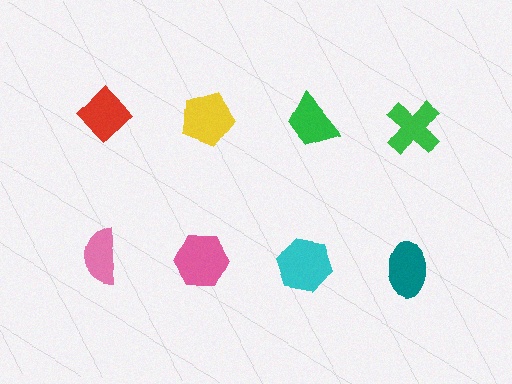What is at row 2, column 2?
A pink hexagon.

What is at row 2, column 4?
A teal ellipse.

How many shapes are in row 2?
4 shapes.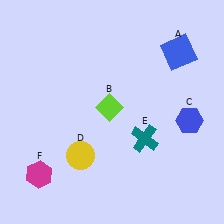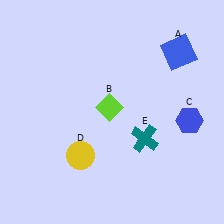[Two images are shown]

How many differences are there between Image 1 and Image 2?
There is 1 difference between the two images.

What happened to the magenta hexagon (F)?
The magenta hexagon (F) was removed in Image 2. It was in the bottom-left area of Image 1.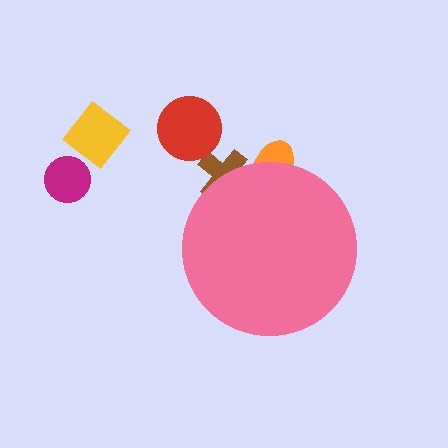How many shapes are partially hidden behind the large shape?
2 shapes are partially hidden.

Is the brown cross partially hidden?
Yes, the brown cross is partially hidden behind the pink circle.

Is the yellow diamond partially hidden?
No, the yellow diamond is fully visible.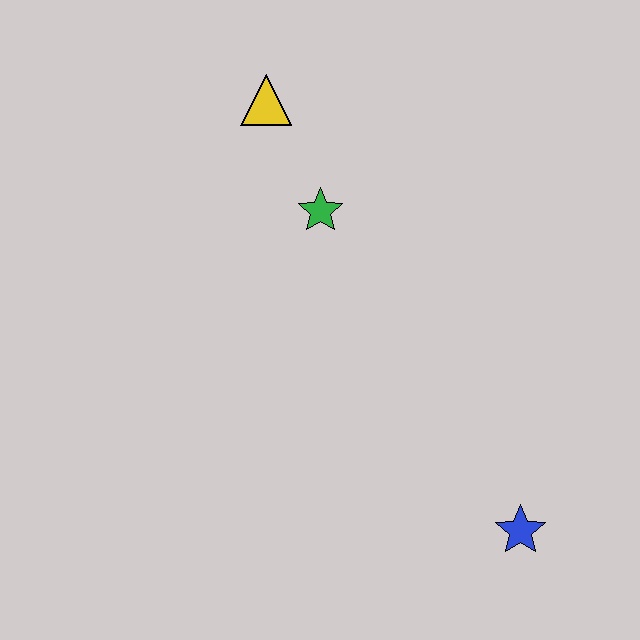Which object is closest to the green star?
The yellow triangle is closest to the green star.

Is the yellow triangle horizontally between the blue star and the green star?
No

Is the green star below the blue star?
No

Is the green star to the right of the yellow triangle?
Yes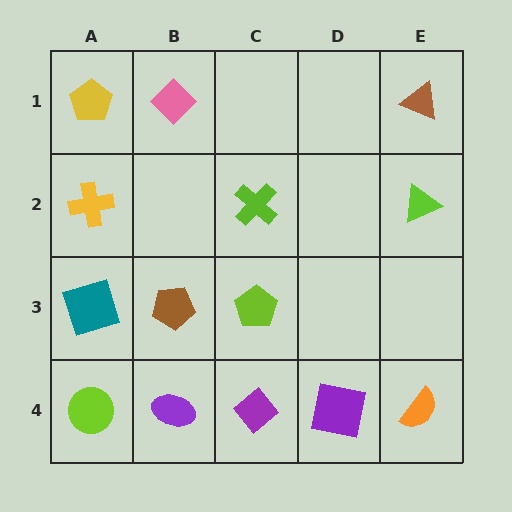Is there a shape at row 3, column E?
No, that cell is empty.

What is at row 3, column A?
A teal square.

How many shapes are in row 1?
3 shapes.